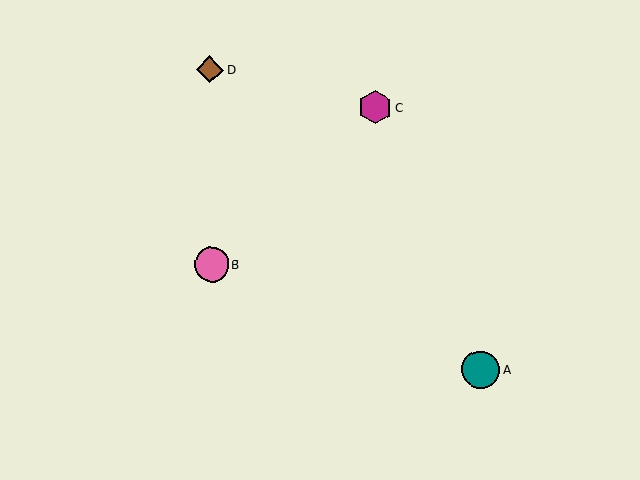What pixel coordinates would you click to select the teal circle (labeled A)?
Click at (481, 370) to select the teal circle A.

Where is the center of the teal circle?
The center of the teal circle is at (481, 370).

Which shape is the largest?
The teal circle (labeled A) is the largest.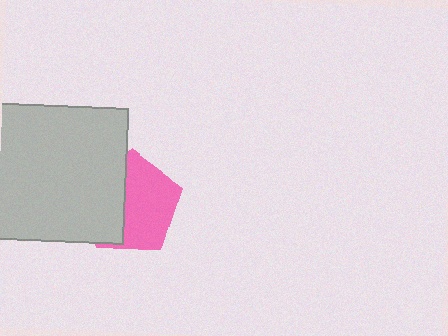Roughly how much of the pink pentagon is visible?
About half of it is visible (roughly 57%).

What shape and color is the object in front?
The object in front is a light gray square.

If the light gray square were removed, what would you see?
You would see the complete pink pentagon.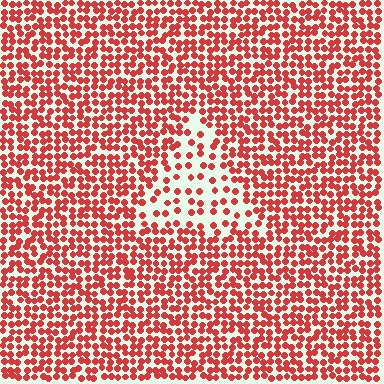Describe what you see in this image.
The image contains small red elements arranged at two different densities. A triangle-shaped region is visible where the elements are less densely packed than the surrounding area.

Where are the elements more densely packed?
The elements are more densely packed outside the triangle boundary.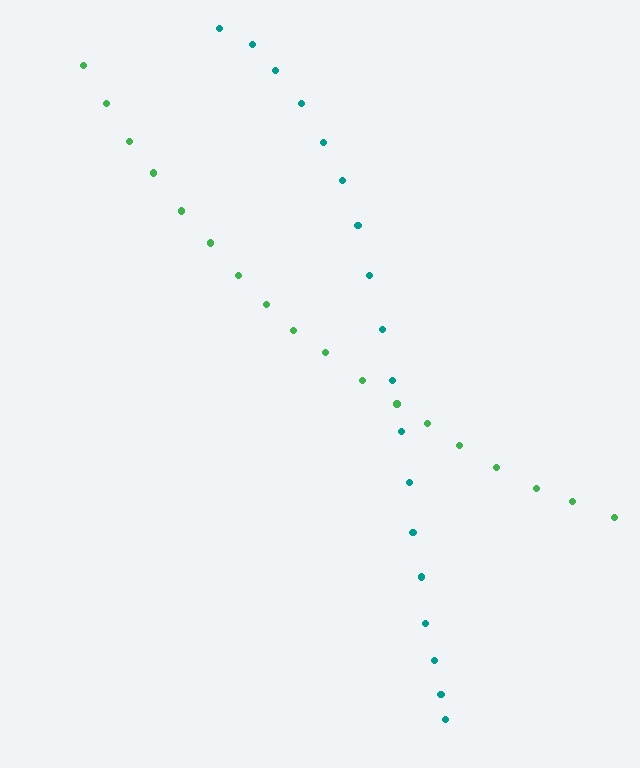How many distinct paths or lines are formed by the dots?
There are 2 distinct paths.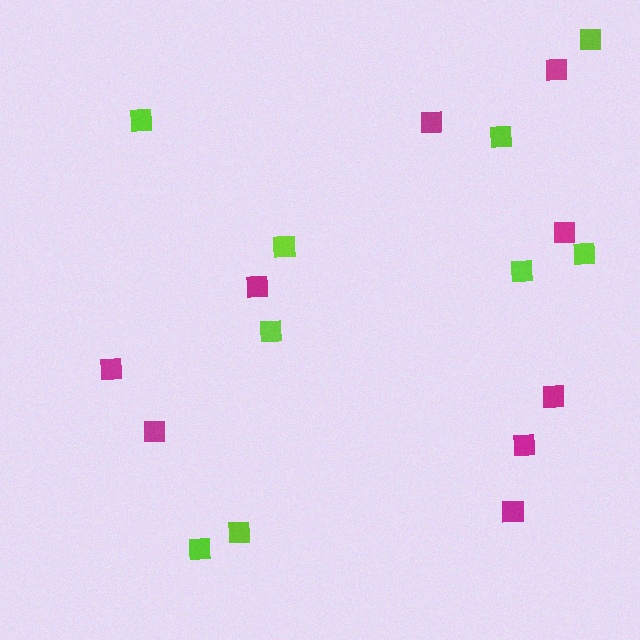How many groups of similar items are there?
There are 2 groups: one group of magenta squares (9) and one group of lime squares (9).